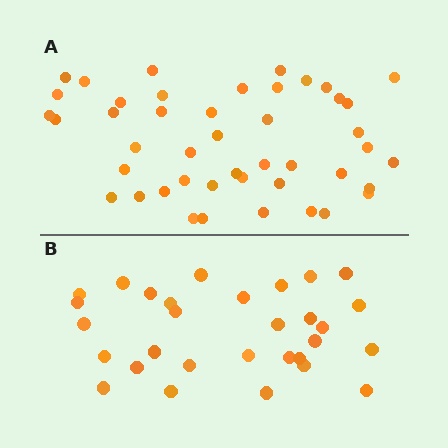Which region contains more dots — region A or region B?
Region A (the top region) has more dots.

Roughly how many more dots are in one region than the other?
Region A has approximately 15 more dots than region B.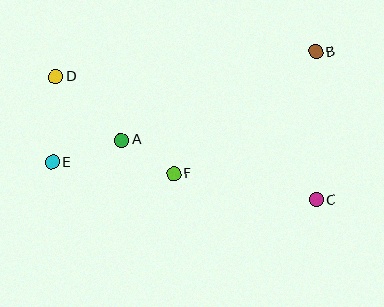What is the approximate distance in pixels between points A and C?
The distance between A and C is approximately 204 pixels.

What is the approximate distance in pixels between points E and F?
The distance between E and F is approximately 122 pixels.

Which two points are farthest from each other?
Points C and D are farthest from each other.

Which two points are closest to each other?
Points A and F are closest to each other.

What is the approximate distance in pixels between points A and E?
The distance between A and E is approximately 72 pixels.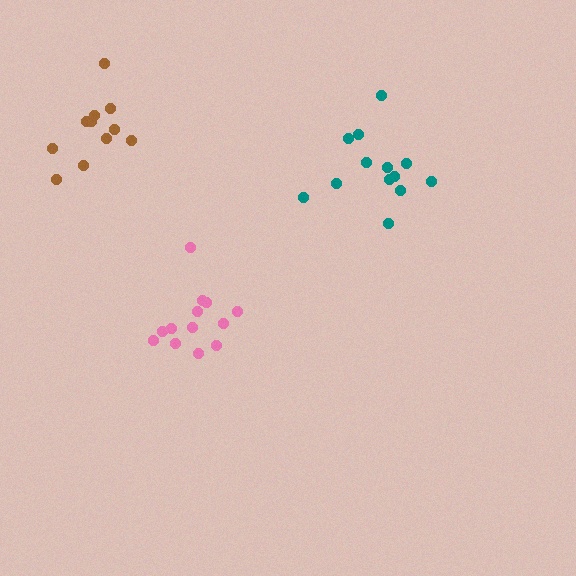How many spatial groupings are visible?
There are 3 spatial groupings.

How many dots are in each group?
Group 1: 13 dots, Group 2: 13 dots, Group 3: 11 dots (37 total).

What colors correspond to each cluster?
The clusters are colored: pink, teal, brown.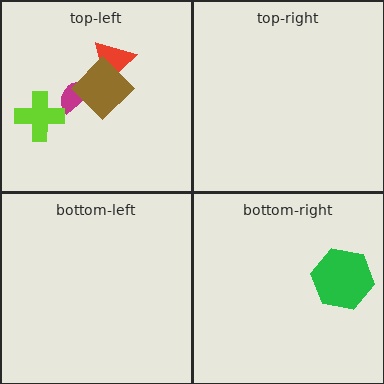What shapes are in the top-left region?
The magenta semicircle, the red triangle, the lime cross, the brown diamond.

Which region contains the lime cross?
The top-left region.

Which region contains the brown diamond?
The top-left region.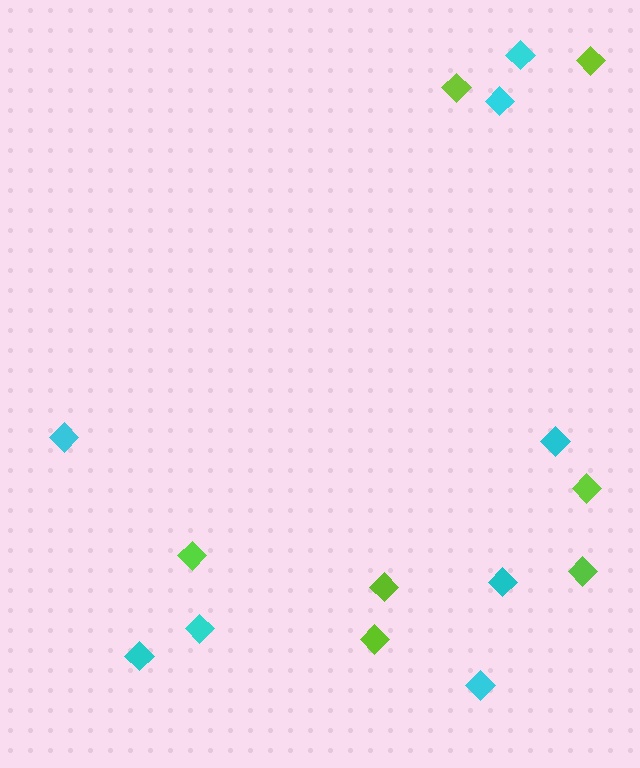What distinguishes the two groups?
There are 2 groups: one group of lime diamonds (7) and one group of cyan diamonds (8).